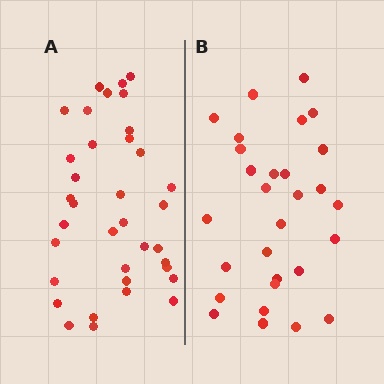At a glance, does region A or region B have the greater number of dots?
Region A (the left region) has more dots.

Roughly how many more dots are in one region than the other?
Region A has roughly 8 or so more dots than region B.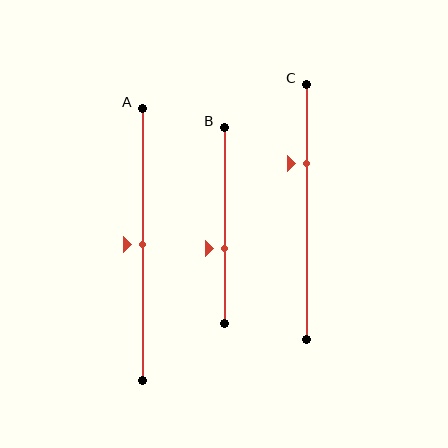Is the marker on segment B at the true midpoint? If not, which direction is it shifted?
No, the marker on segment B is shifted downward by about 12% of the segment length.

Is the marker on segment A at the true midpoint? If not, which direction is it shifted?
Yes, the marker on segment A is at the true midpoint.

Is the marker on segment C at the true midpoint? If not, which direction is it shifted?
No, the marker on segment C is shifted upward by about 19% of the segment length.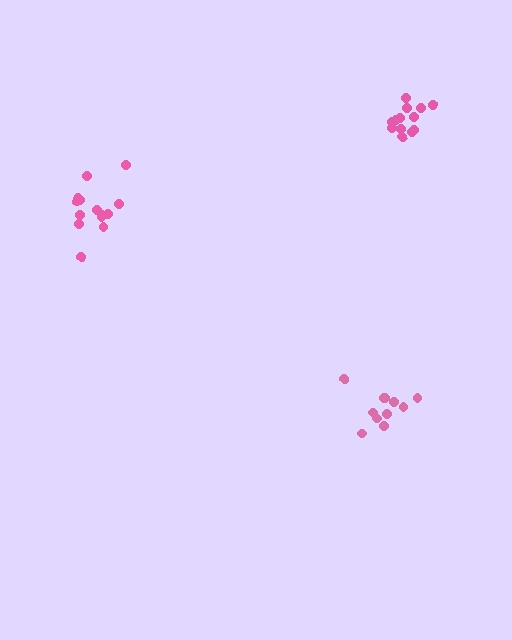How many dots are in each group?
Group 1: 14 dots, Group 2: 13 dots, Group 3: 11 dots (38 total).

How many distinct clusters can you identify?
There are 3 distinct clusters.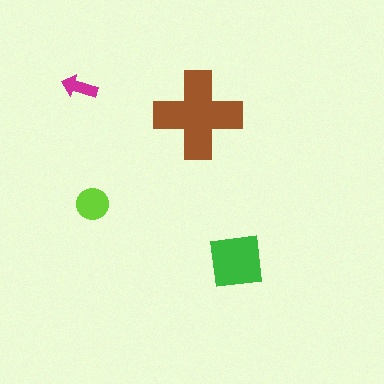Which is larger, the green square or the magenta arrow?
The green square.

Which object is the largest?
The brown cross.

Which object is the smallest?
The magenta arrow.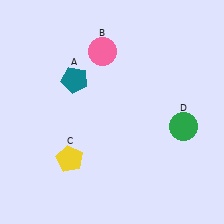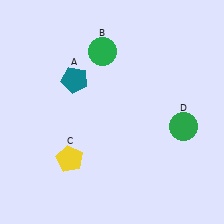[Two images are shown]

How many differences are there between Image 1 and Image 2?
There is 1 difference between the two images.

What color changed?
The circle (B) changed from pink in Image 1 to green in Image 2.